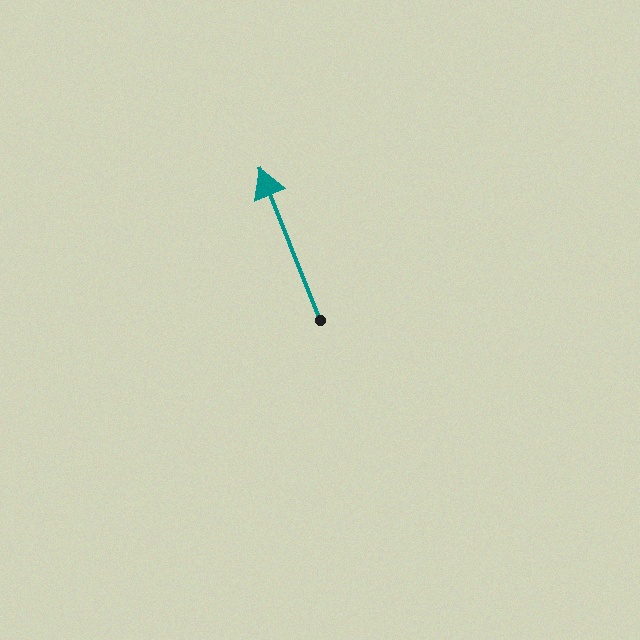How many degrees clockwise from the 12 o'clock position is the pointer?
Approximately 338 degrees.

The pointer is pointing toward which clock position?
Roughly 11 o'clock.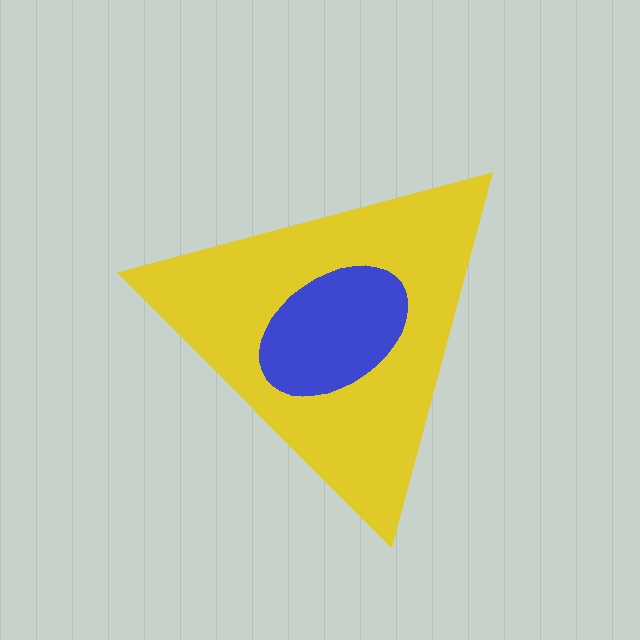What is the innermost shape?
The blue ellipse.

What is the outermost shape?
The yellow triangle.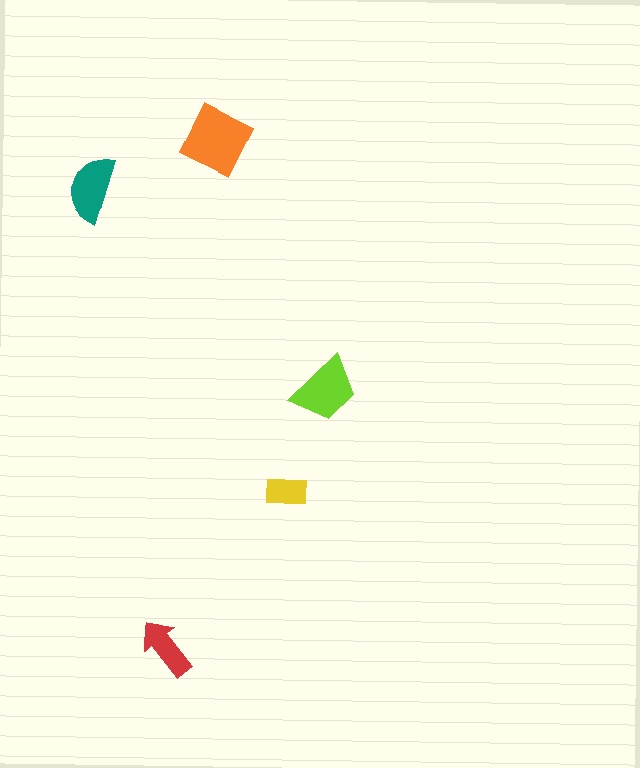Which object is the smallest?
The yellow rectangle.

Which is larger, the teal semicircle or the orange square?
The orange square.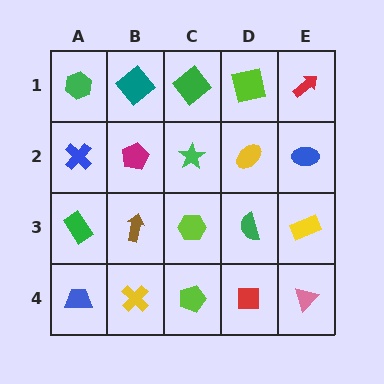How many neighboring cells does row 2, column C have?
4.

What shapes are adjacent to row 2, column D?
A lime square (row 1, column D), a green semicircle (row 3, column D), a green star (row 2, column C), a blue ellipse (row 2, column E).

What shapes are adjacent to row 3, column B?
A magenta pentagon (row 2, column B), a yellow cross (row 4, column B), a green rectangle (row 3, column A), a lime hexagon (row 3, column C).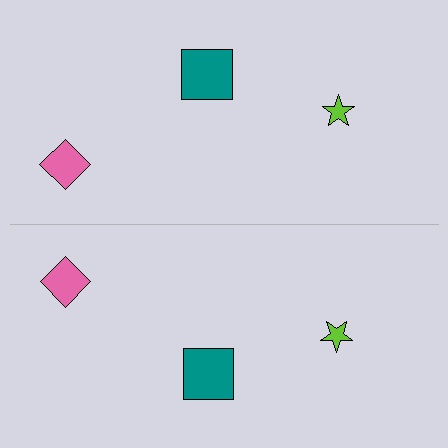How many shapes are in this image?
There are 6 shapes in this image.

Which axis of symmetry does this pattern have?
The pattern has a horizontal axis of symmetry running through the center of the image.